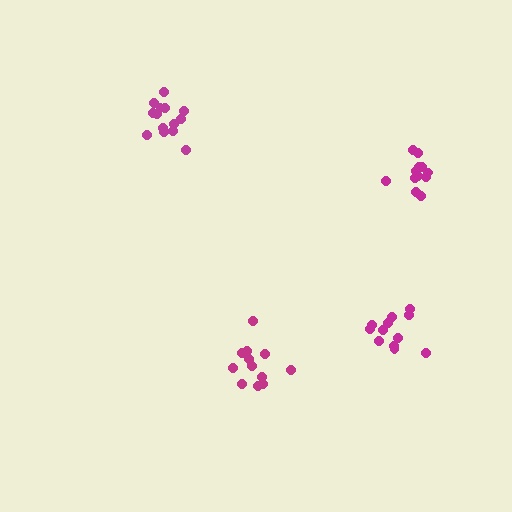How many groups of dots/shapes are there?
There are 4 groups.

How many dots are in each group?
Group 1: 12 dots, Group 2: 14 dots, Group 3: 12 dots, Group 4: 12 dots (50 total).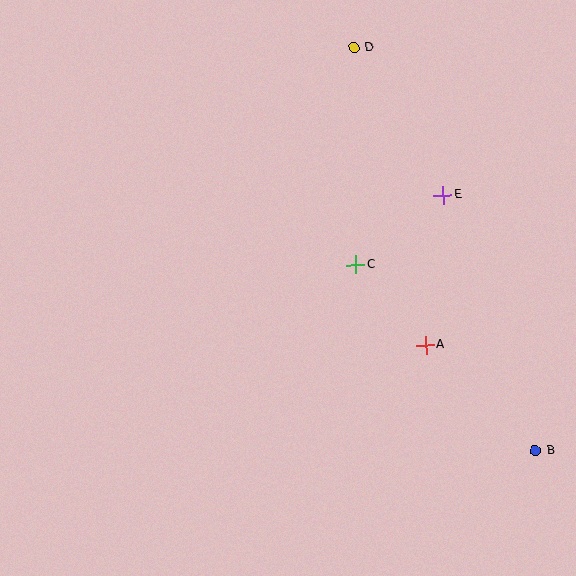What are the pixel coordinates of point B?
Point B is at (535, 450).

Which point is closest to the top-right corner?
Point D is closest to the top-right corner.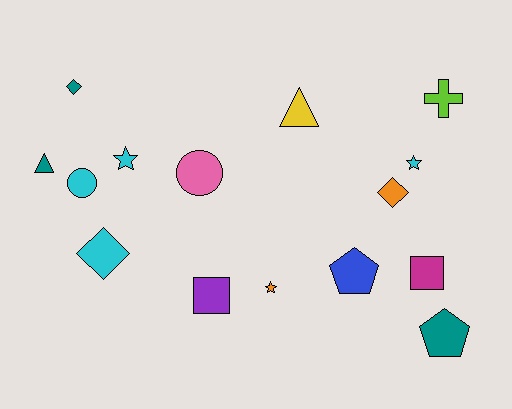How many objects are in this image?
There are 15 objects.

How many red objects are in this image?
There are no red objects.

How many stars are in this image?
There are 3 stars.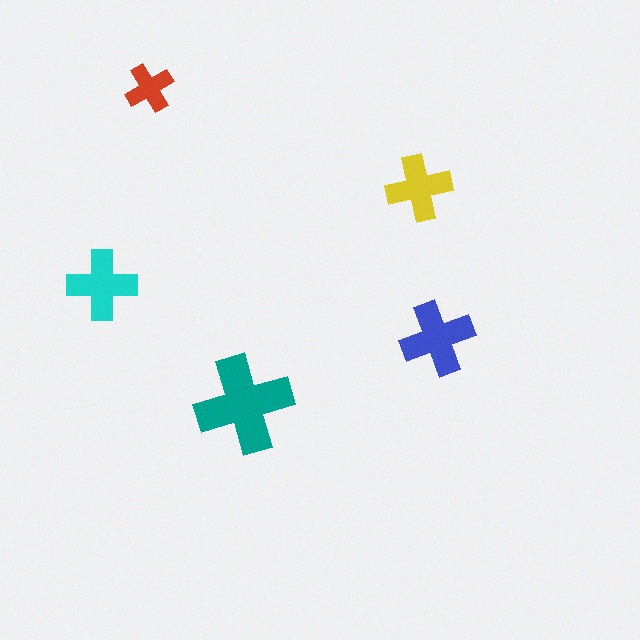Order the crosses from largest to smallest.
the teal one, the blue one, the cyan one, the yellow one, the red one.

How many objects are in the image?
There are 5 objects in the image.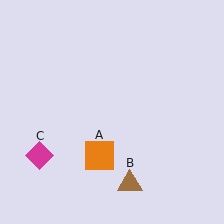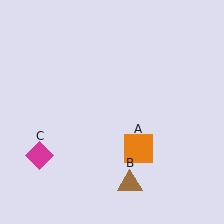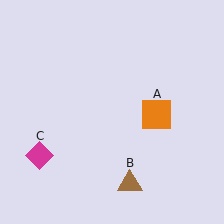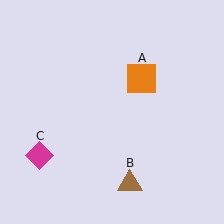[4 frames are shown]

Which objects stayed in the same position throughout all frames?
Brown triangle (object B) and magenta diamond (object C) remained stationary.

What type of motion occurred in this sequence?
The orange square (object A) rotated counterclockwise around the center of the scene.